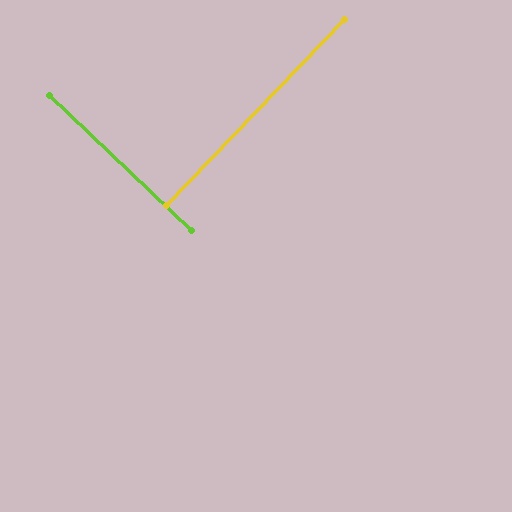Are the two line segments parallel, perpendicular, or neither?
Perpendicular — they meet at approximately 90°.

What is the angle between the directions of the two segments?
Approximately 90 degrees.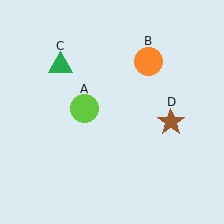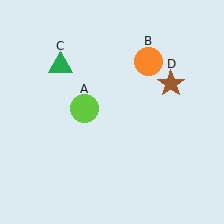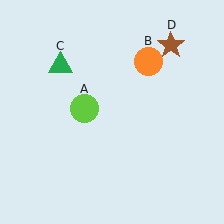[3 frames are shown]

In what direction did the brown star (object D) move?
The brown star (object D) moved up.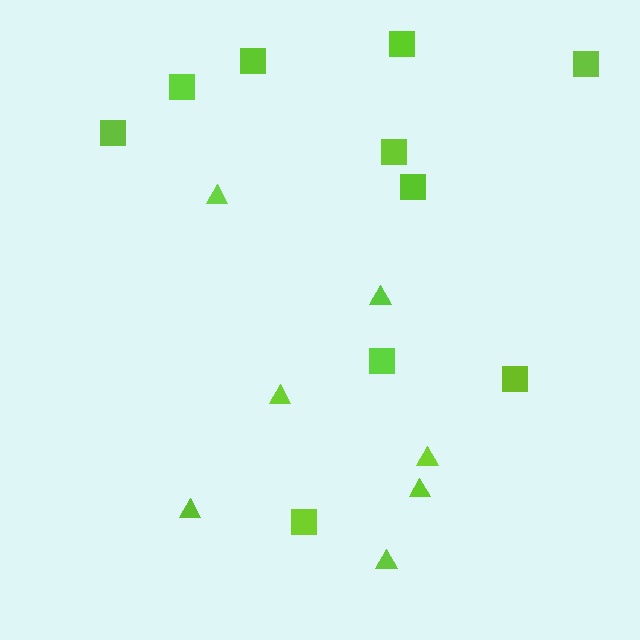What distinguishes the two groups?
There are 2 groups: one group of squares (10) and one group of triangles (7).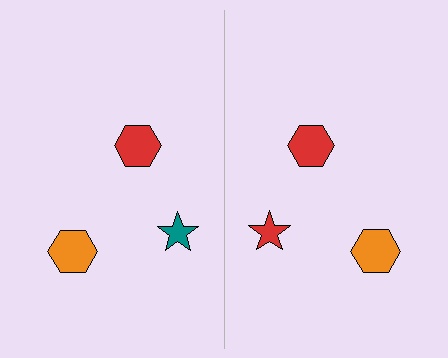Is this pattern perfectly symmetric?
No, the pattern is not perfectly symmetric. The red star on the right side breaks the symmetry — its mirror counterpart is teal.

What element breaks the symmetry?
The red star on the right side breaks the symmetry — its mirror counterpart is teal.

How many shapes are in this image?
There are 6 shapes in this image.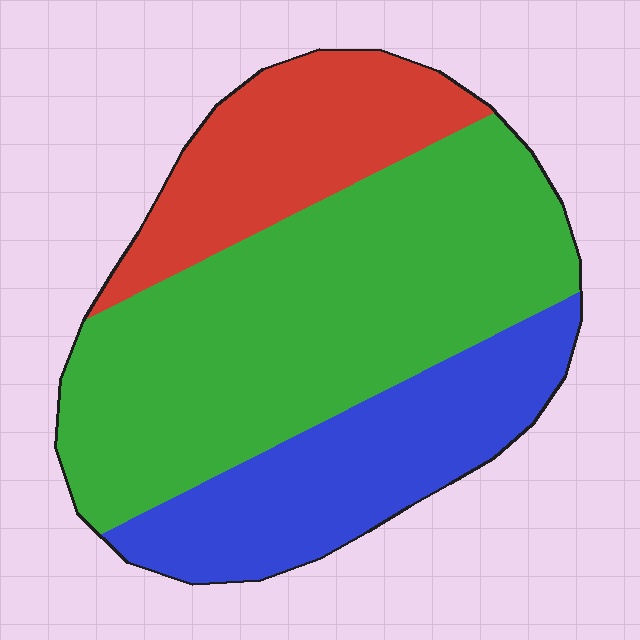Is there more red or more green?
Green.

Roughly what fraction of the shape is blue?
Blue takes up about one quarter (1/4) of the shape.